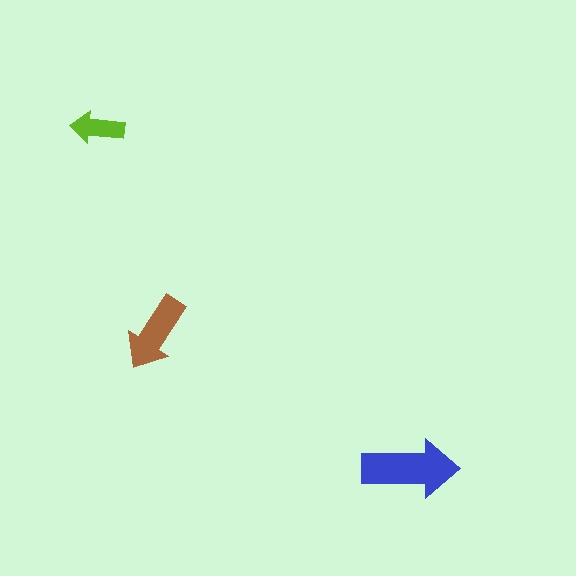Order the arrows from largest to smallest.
the blue one, the brown one, the lime one.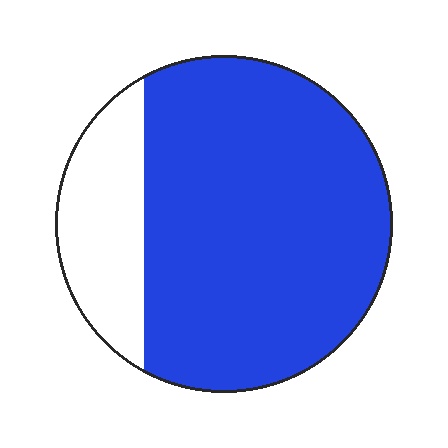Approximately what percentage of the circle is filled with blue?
Approximately 80%.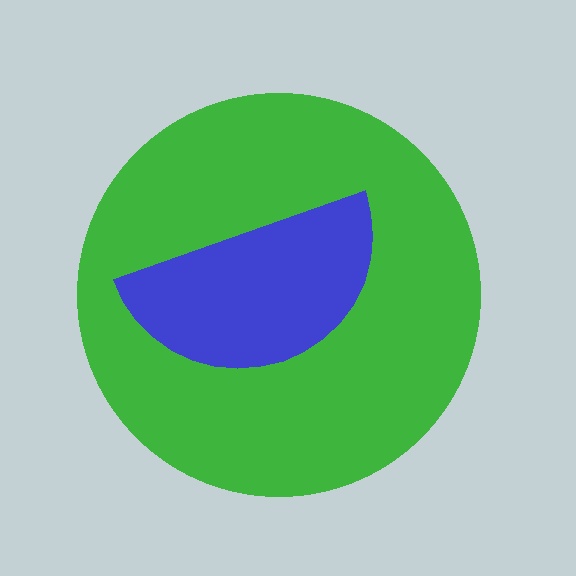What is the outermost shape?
The green circle.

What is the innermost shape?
The blue semicircle.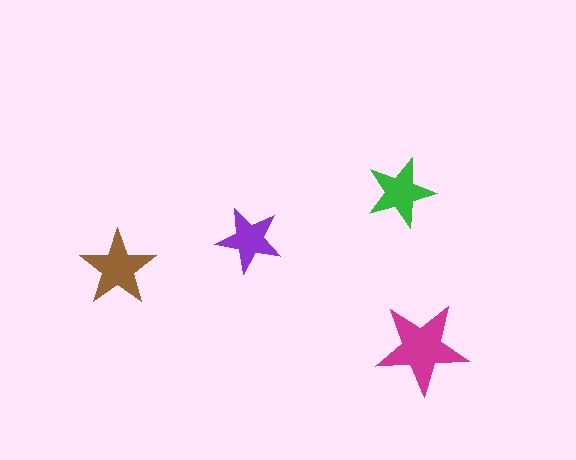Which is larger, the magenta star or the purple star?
The magenta one.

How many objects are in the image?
There are 4 objects in the image.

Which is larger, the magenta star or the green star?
The magenta one.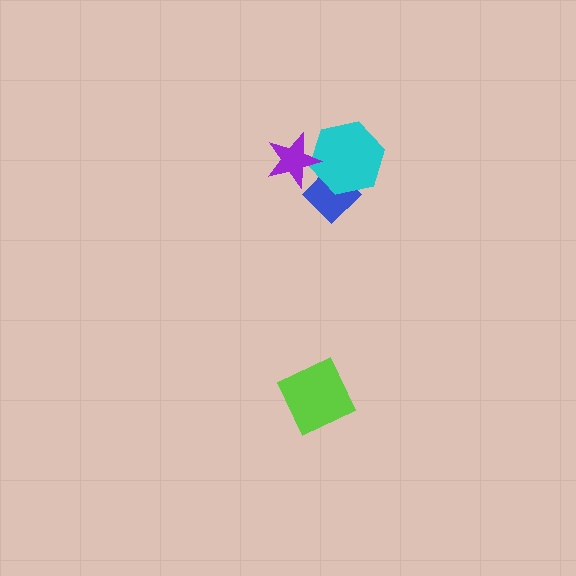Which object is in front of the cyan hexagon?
The purple star is in front of the cyan hexagon.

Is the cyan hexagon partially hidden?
Yes, it is partially covered by another shape.